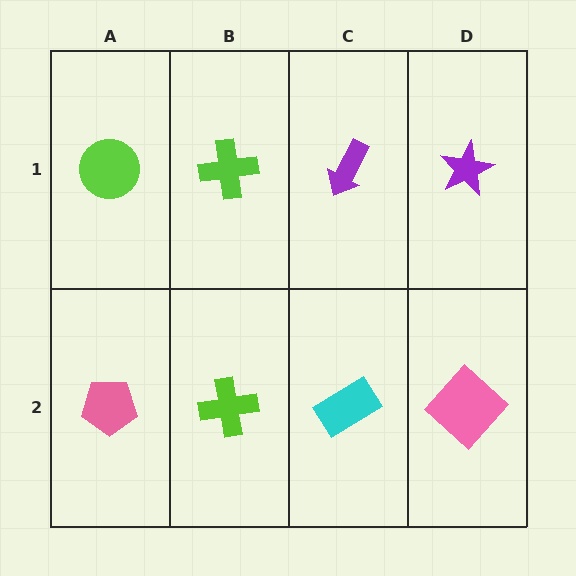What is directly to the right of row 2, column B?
A cyan rectangle.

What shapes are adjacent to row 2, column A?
A lime circle (row 1, column A), a lime cross (row 2, column B).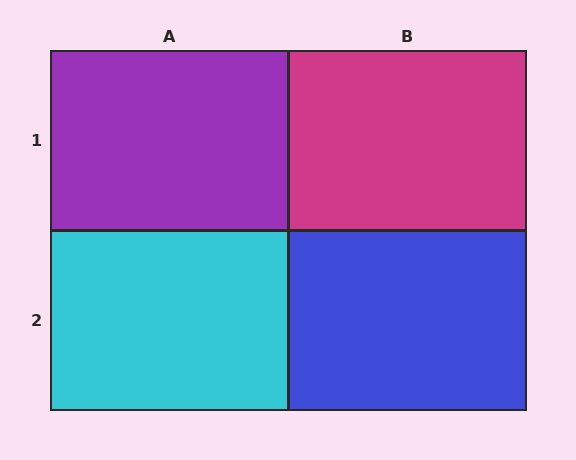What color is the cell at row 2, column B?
Blue.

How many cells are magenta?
1 cell is magenta.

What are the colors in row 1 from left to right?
Purple, magenta.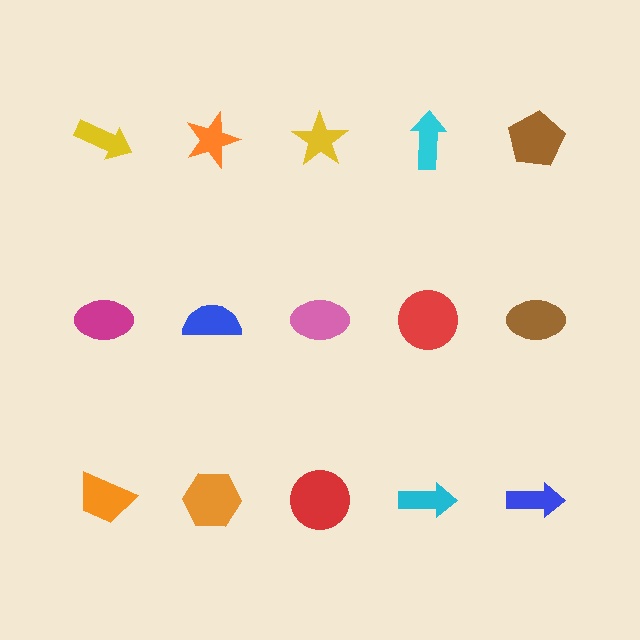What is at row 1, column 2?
An orange star.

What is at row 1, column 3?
A yellow star.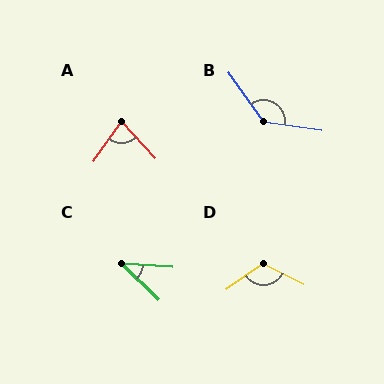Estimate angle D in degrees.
Approximately 118 degrees.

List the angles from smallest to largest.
C (40°), A (78°), D (118°), B (134°).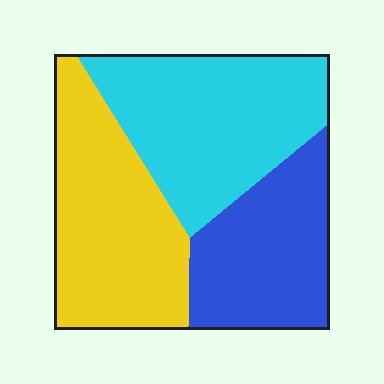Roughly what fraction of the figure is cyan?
Cyan covers about 35% of the figure.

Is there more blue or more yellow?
Yellow.